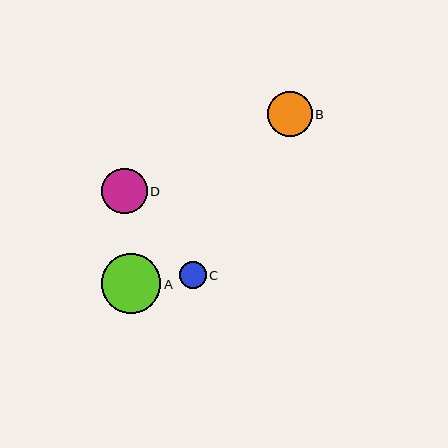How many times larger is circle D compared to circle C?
Circle D is approximately 1.7 times the size of circle C.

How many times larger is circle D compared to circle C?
Circle D is approximately 1.7 times the size of circle C.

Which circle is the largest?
Circle A is the largest with a size of approximately 59 pixels.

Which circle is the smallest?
Circle C is the smallest with a size of approximately 26 pixels.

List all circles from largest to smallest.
From largest to smallest: A, D, B, C.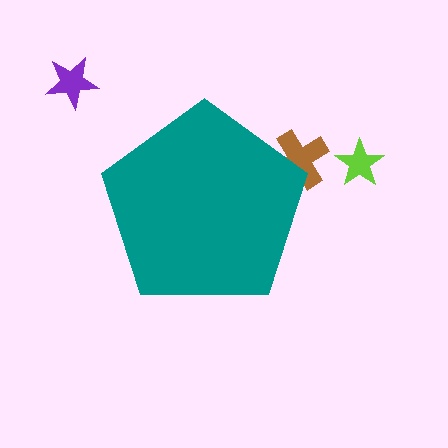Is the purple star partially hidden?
No, the purple star is fully visible.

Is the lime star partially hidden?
No, the lime star is fully visible.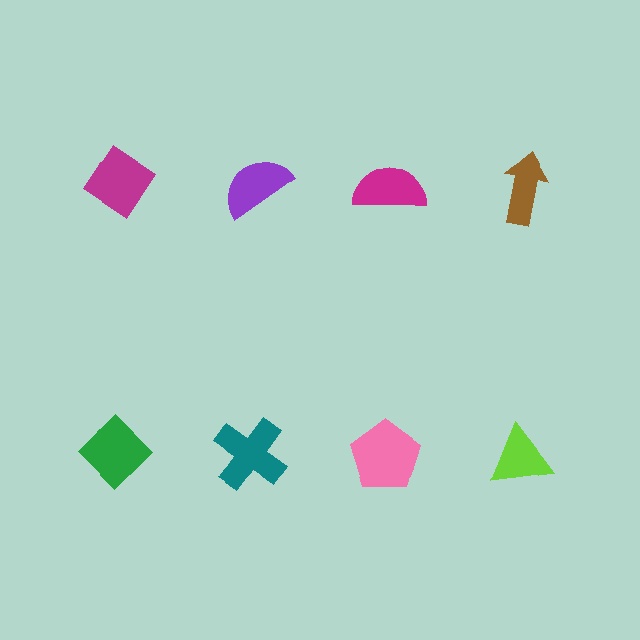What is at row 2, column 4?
A lime triangle.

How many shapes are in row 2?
4 shapes.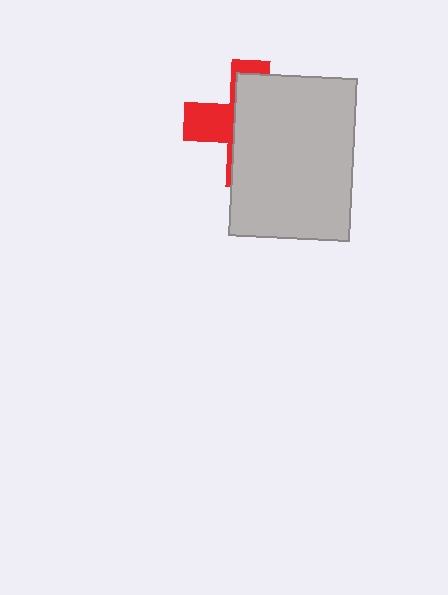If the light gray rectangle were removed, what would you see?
You would see the complete red cross.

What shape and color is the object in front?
The object in front is a light gray rectangle.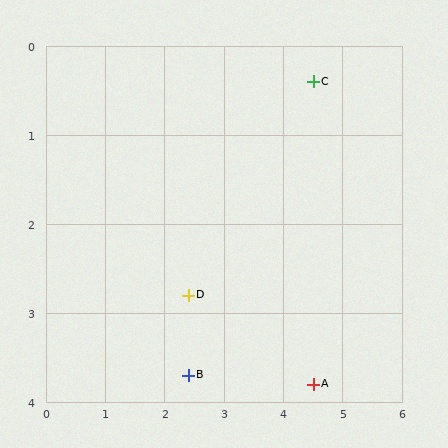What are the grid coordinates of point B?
Point B is at approximately (2.4, 3.7).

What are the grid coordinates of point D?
Point D is at approximately (2.4, 2.8).